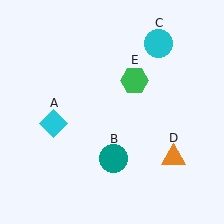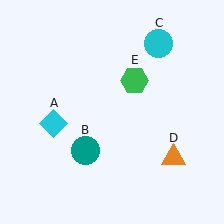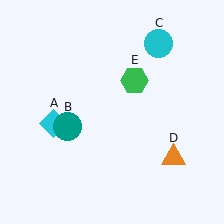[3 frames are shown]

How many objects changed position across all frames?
1 object changed position: teal circle (object B).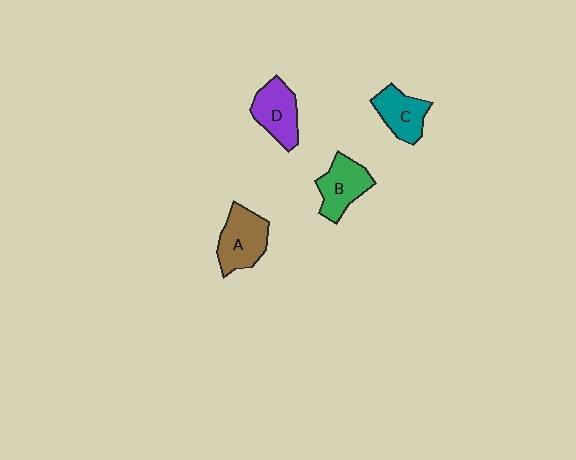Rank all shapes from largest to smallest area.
From largest to smallest: A (brown), B (green), D (purple), C (teal).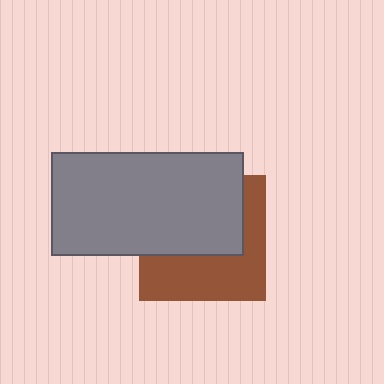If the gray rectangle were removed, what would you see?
You would see the complete brown square.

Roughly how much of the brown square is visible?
About half of it is visible (roughly 48%).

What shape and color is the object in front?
The object in front is a gray rectangle.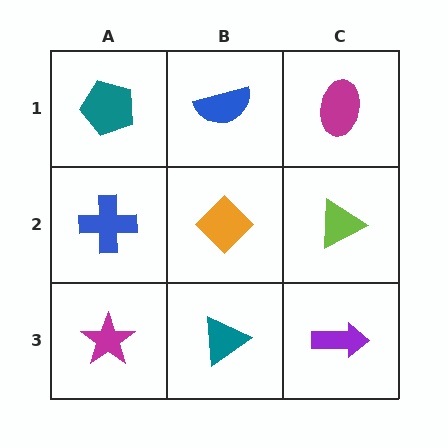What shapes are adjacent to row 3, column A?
A blue cross (row 2, column A), a teal triangle (row 3, column B).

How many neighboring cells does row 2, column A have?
3.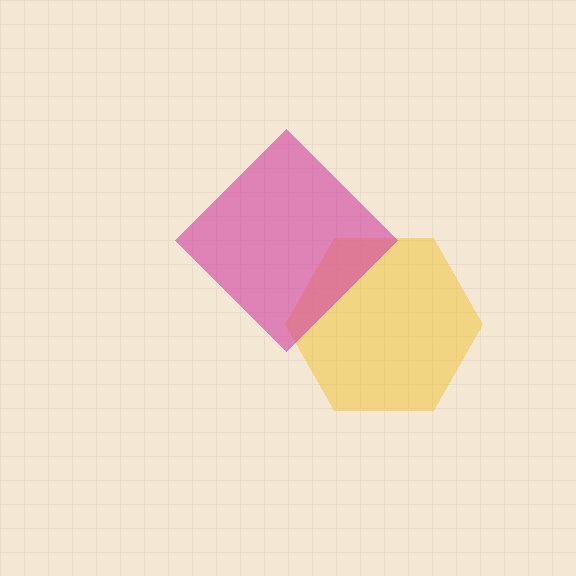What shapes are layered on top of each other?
The layered shapes are: a yellow hexagon, a magenta diamond.